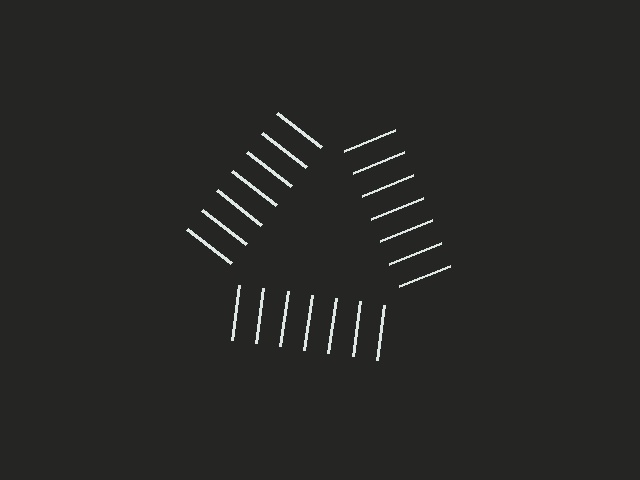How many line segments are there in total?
21 — 7 along each of the 3 edges.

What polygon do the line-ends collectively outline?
An illusory triangle — the line segments terminate on its edges but no continuous stroke is drawn.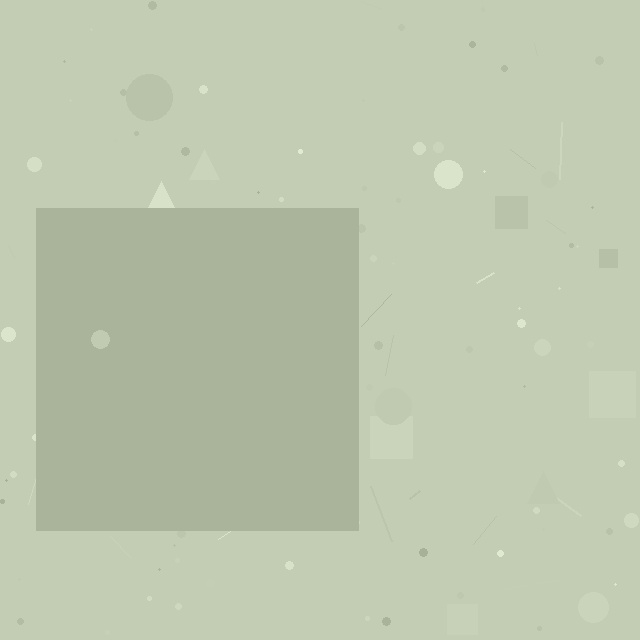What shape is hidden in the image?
A square is hidden in the image.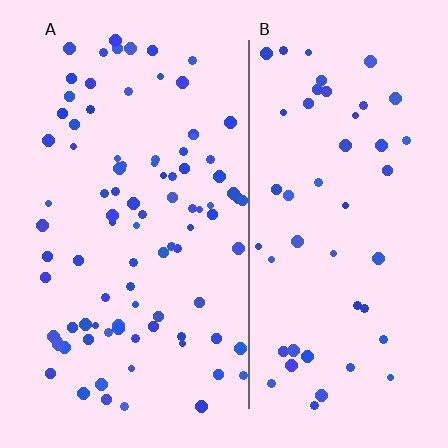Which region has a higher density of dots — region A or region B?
A (the left).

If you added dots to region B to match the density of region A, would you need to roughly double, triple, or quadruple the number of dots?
Approximately double.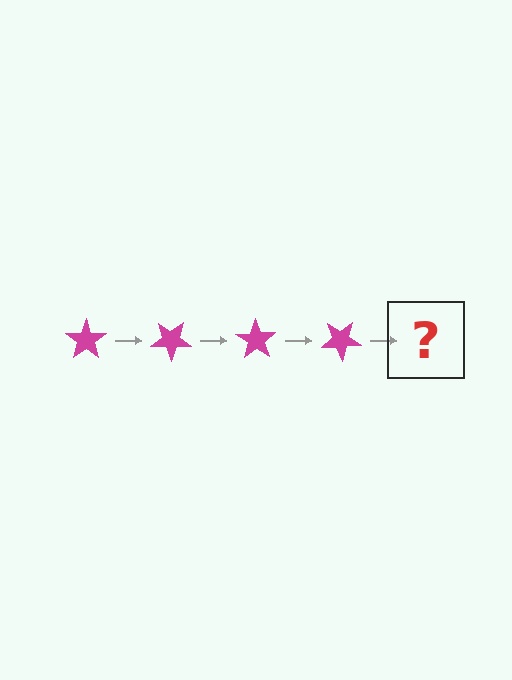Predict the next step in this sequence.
The next step is a magenta star rotated 140 degrees.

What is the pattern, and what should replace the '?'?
The pattern is that the star rotates 35 degrees each step. The '?' should be a magenta star rotated 140 degrees.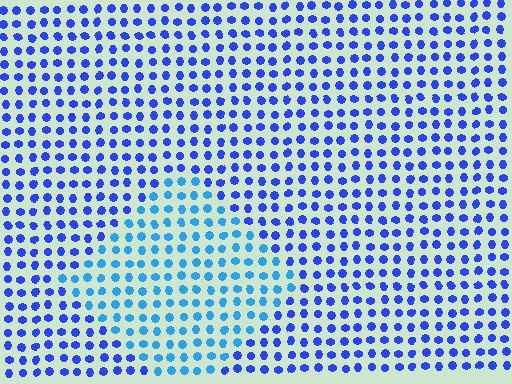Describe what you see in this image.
The image is filled with small blue elements in a uniform arrangement. A diamond-shaped region is visible where the elements are tinted to a slightly different hue, forming a subtle color boundary.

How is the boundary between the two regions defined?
The boundary is defined purely by a slight shift in hue (about 31 degrees). Spacing, size, and orientation are identical on both sides.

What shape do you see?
I see a diamond.